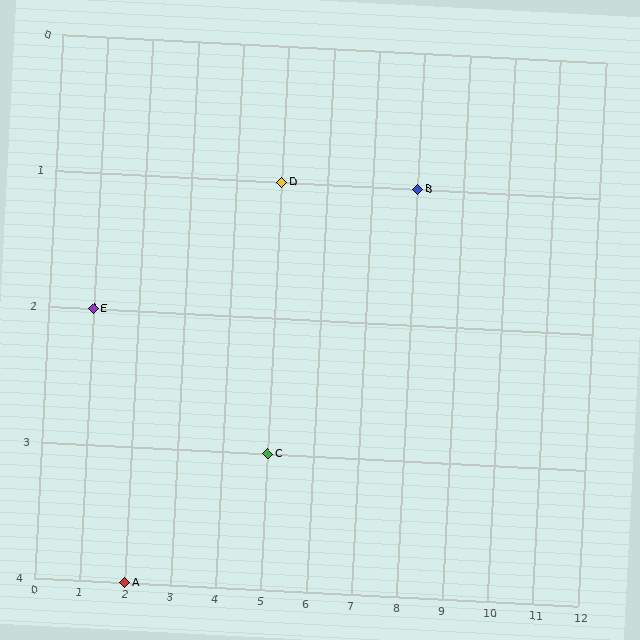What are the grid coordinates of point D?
Point D is at grid coordinates (5, 1).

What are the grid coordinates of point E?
Point E is at grid coordinates (1, 2).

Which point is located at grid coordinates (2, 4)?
Point A is at (2, 4).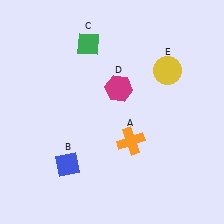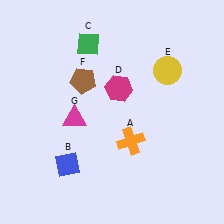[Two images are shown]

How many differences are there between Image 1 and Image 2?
There are 2 differences between the two images.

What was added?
A brown pentagon (F), a magenta triangle (G) were added in Image 2.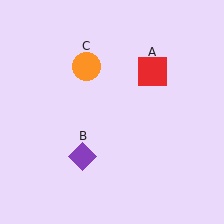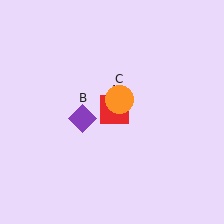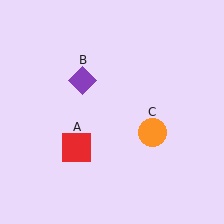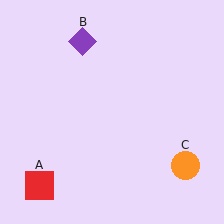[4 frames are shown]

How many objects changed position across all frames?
3 objects changed position: red square (object A), purple diamond (object B), orange circle (object C).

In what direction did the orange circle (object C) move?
The orange circle (object C) moved down and to the right.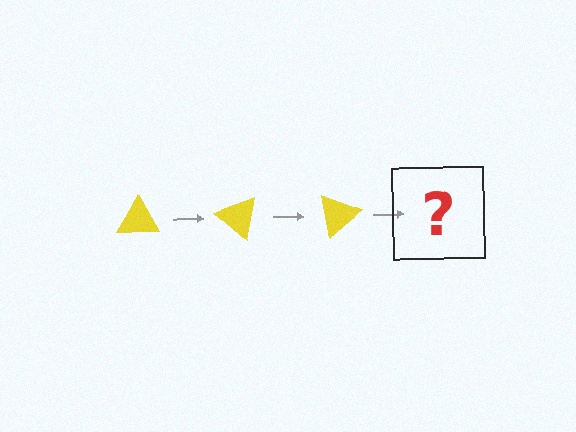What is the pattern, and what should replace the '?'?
The pattern is that the triangle rotates 40 degrees each step. The '?' should be a yellow triangle rotated 120 degrees.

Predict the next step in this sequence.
The next step is a yellow triangle rotated 120 degrees.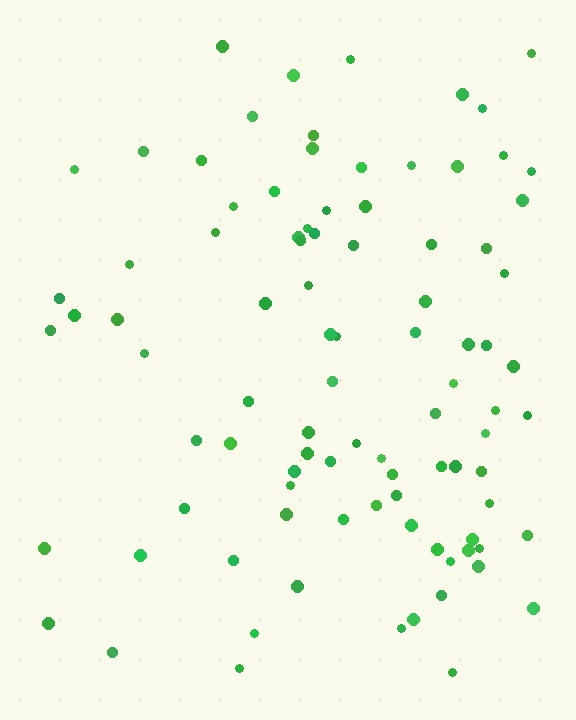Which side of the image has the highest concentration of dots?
The right.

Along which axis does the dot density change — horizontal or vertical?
Horizontal.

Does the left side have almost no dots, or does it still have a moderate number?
Still a moderate number, just noticeably fewer than the right.